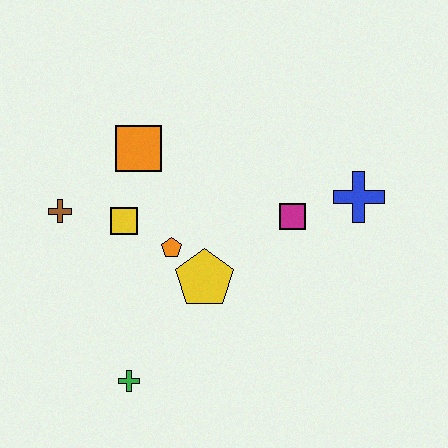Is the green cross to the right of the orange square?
No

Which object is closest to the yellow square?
The orange pentagon is closest to the yellow square.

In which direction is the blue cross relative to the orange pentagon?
The blue cross is to the right of the orange pentagon.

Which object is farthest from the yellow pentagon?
The blue cross is farthest from the yellow pentagon.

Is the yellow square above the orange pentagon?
Yes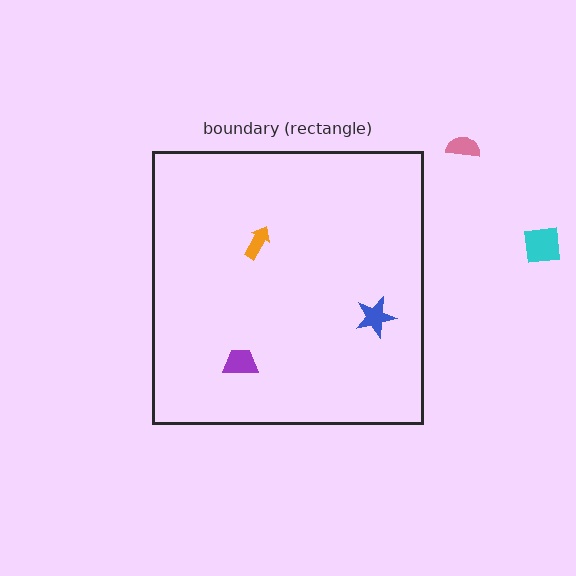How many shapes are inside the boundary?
3 inside, 2 outside.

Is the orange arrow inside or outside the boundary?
Inside.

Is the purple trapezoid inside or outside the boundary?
Inside.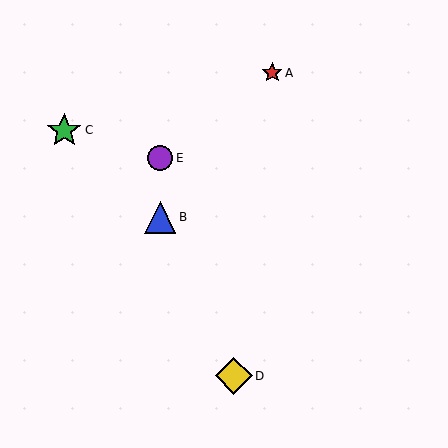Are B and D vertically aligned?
No, B is at x≈160 and D is at x≈234.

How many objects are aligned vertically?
2 objects (B, E) are aligned vertically.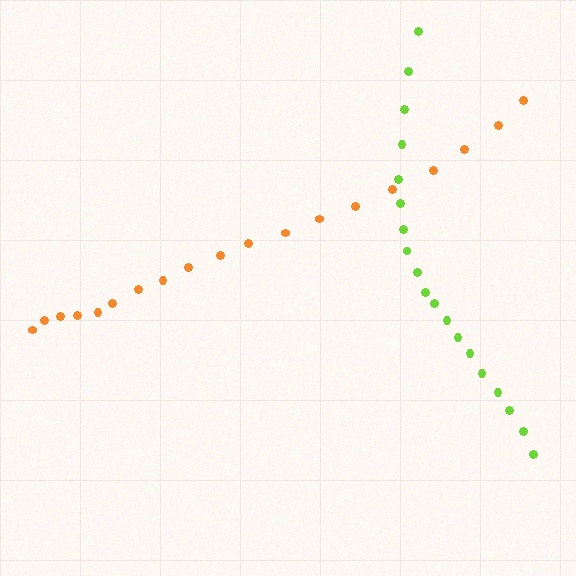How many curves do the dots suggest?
There are 2 distinct paths.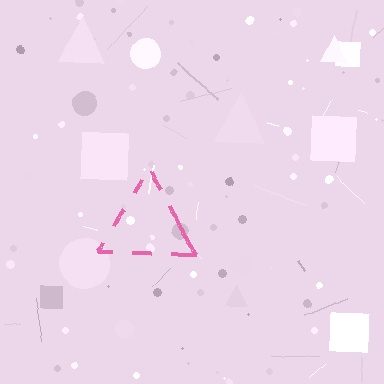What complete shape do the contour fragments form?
The contour fragments form a triangle.